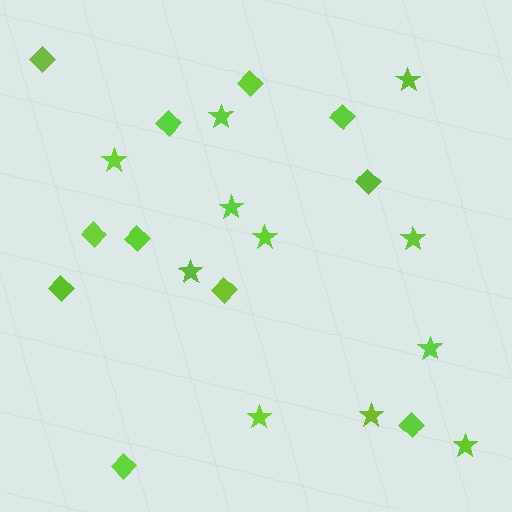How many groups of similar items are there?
There are 2 groups: one group of stars (11) and one group of diamonds (11).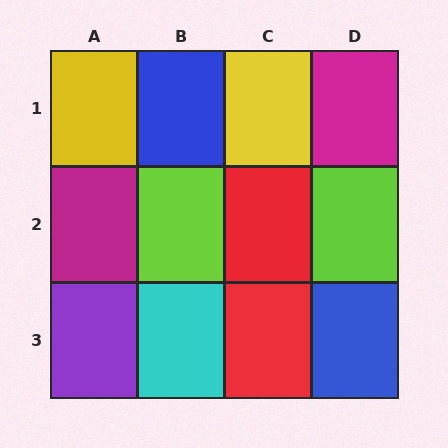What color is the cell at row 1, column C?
Yellow.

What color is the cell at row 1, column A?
Yellow.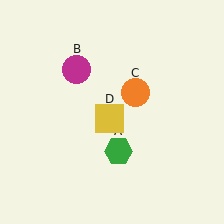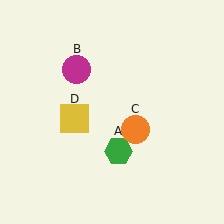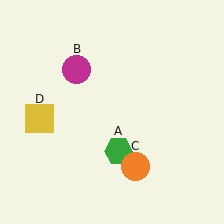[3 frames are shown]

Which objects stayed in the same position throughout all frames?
Green hexagon (object A) and magenta circle (object B) remained stationary.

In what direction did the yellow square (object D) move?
The yellow square (object D) moved left.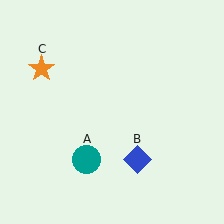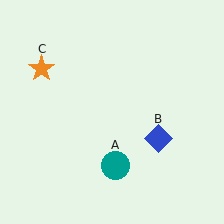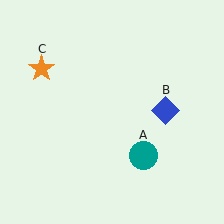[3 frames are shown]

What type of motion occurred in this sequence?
The teal circle (object A), blue diamond (object B) rotated counterclockwise around the center of the scene.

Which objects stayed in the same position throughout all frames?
Orange star (object C) remained stationary.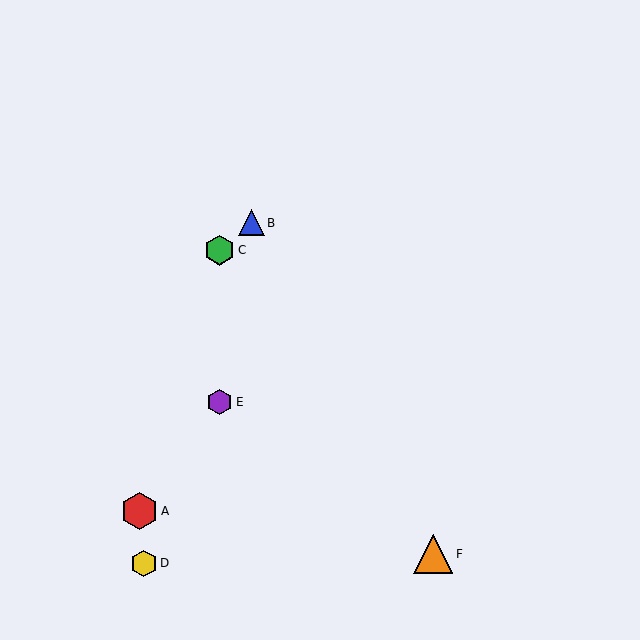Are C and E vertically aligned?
Yes, both are at x≈220.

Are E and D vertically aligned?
No, E is at x≈220 and D is at x≈144.